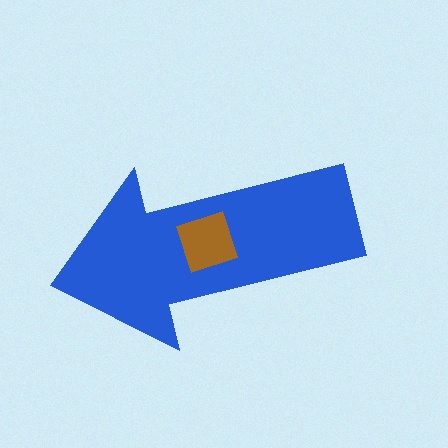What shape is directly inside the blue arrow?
The brown square.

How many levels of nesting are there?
2.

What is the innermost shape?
The brown square.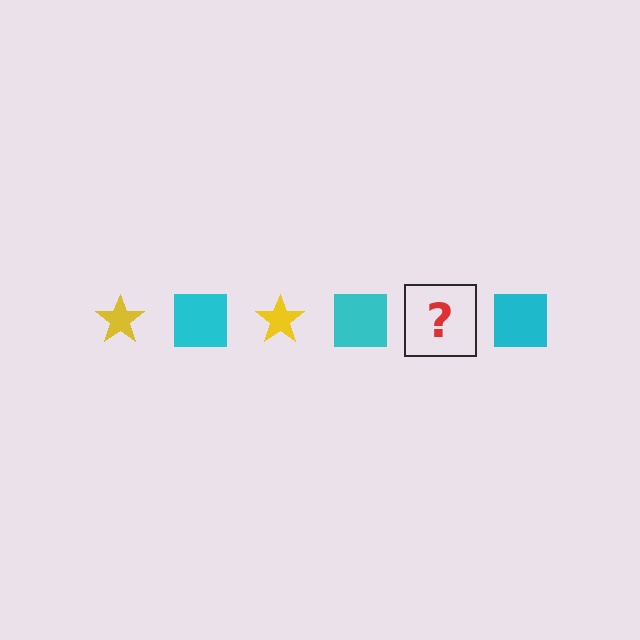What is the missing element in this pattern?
The missing element is a yellow star.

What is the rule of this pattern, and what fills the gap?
The rule is that the pattern alternates between yellow star and cyan square. The gap should be filled with a yellow star.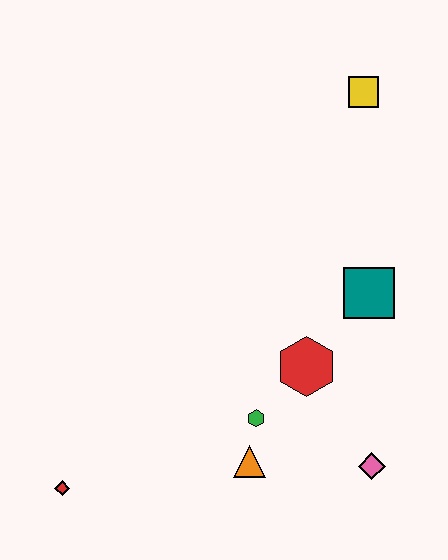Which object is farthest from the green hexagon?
The yellow square is farthest from the green hexagon.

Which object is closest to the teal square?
The red hexagon is closest to the teal square.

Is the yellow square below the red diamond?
No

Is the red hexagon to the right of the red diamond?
Yes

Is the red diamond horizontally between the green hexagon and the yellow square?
No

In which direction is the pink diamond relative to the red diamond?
The pink diamond is to the right of the red diamond.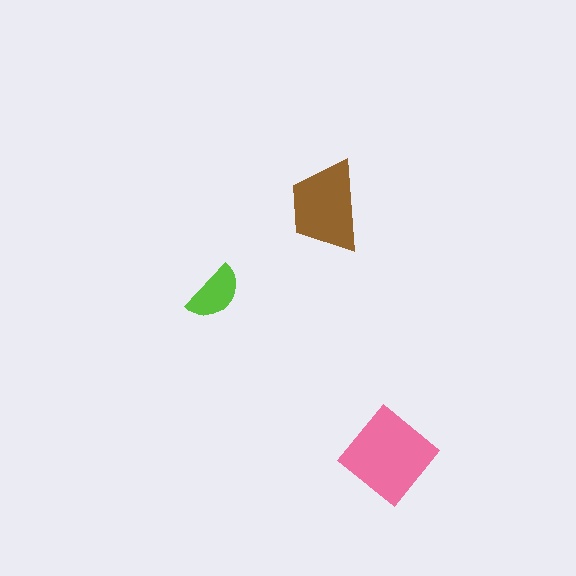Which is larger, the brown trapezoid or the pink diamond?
The pink diamond.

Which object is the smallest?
The lime semicircle.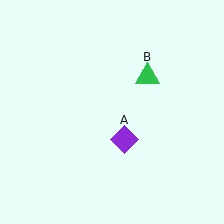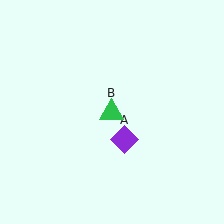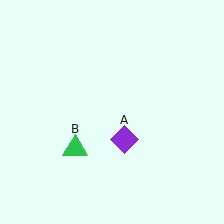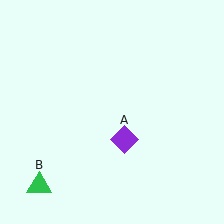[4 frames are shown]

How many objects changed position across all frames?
1 object changed position: green triangle (object B).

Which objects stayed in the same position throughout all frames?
Purple diamond (object A) remained stationary.